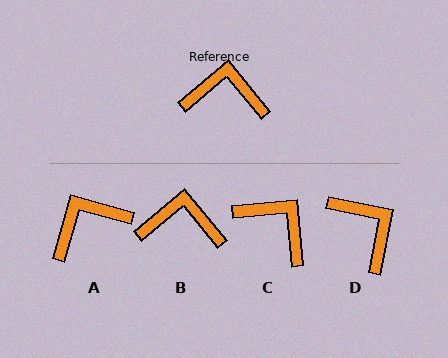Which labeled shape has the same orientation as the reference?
B.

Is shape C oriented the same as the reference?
No, it is off by about 34 degrees.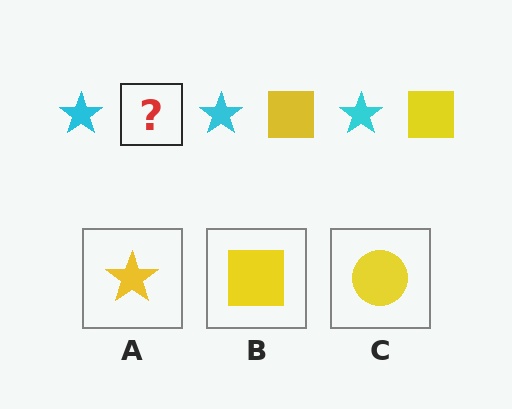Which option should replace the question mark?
Option B.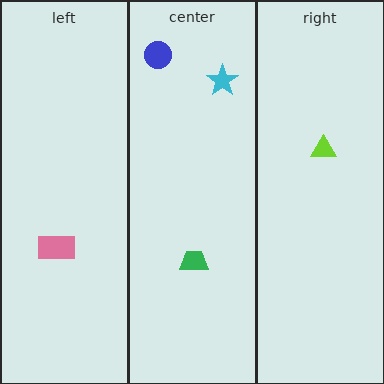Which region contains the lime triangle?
The right region.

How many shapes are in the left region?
1.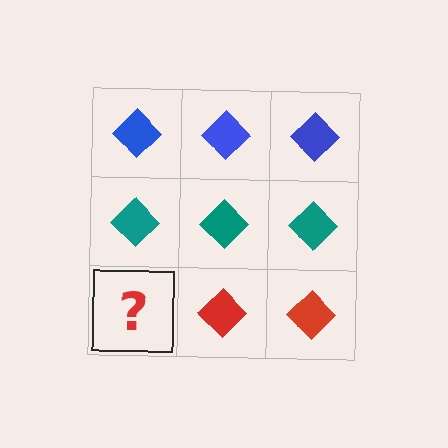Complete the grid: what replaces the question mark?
The question mark should be replaced with a red diamond.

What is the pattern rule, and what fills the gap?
The rule is that each row has a consistent color. The gap should be filled with a red diamond.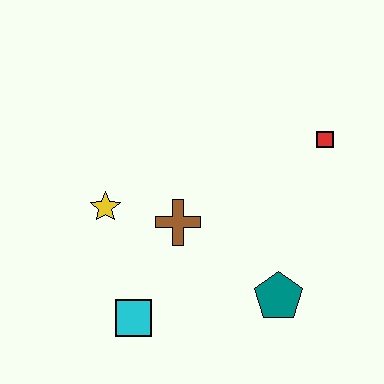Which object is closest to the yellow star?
The brown cross is closest to the yellow star.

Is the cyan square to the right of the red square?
No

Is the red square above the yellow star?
Yes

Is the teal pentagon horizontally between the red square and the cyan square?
Yes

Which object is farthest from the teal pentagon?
The yellow star is farthest from the teal pentagon.